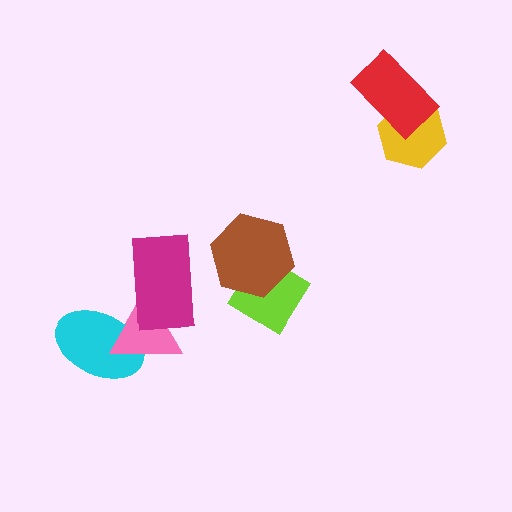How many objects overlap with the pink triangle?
2 objects overlap with the pink triangle.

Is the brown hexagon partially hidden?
No, no other shape covers it.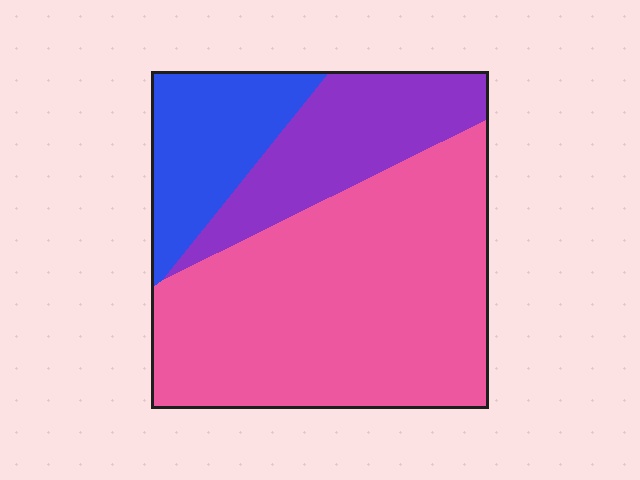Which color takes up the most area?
Pink, at roughly 60%.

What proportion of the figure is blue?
Blue takes up about one sixth (1/6) of the figure.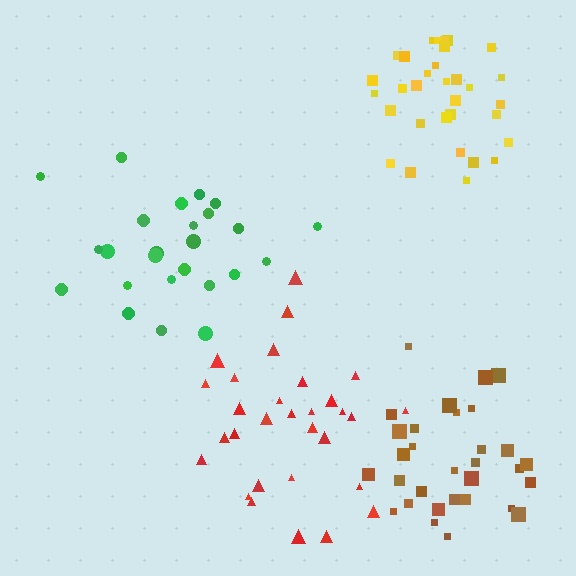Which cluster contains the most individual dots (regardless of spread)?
Yellow (32).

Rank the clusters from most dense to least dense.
yellow, brown, green, red.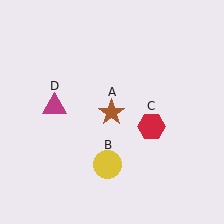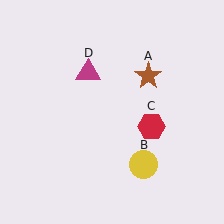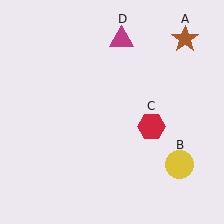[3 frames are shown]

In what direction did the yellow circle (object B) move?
The yellow circle (object B) moved right.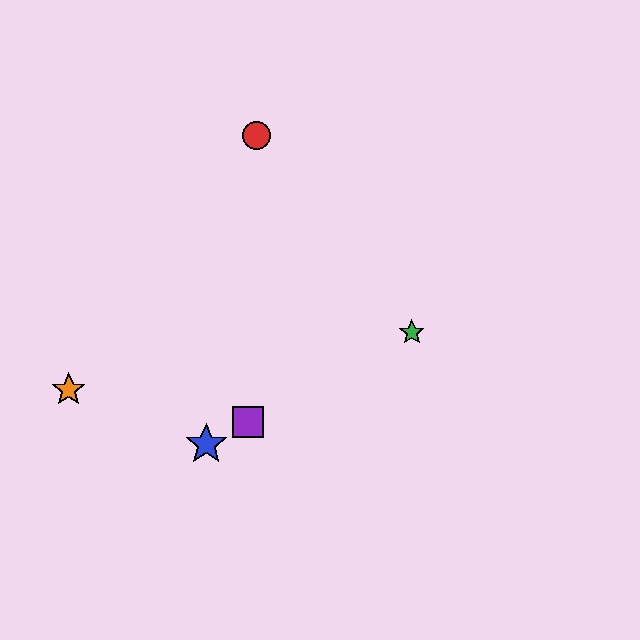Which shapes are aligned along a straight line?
The blue star, the green star, the yellow square, the purple square are aligned along a straight line.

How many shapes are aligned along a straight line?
4 shapes (the blue star, the green star, the yellow square, the purple square) are aligned along a straight line.